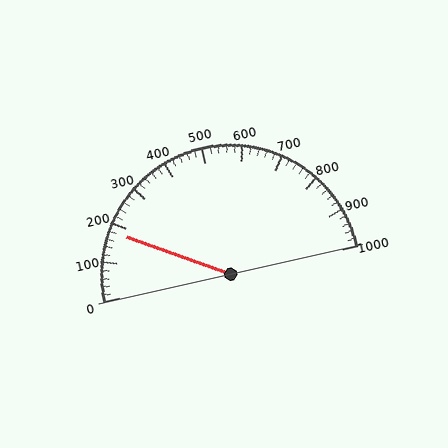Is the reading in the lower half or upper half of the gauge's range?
The reading is in the lower half of the range (0 to 1000).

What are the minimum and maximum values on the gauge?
The gauge ranges from 0 to 1000.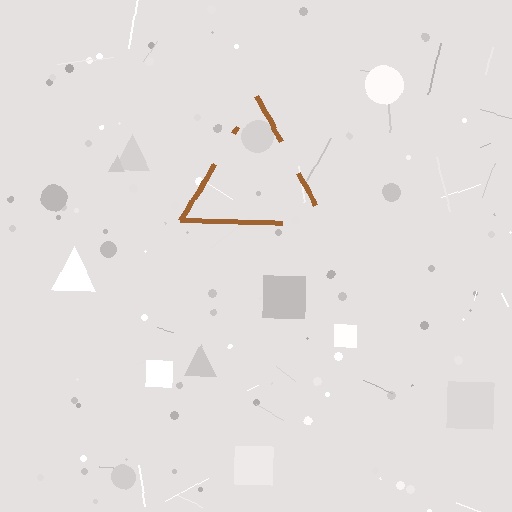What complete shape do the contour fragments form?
The contour fragments form a triangle.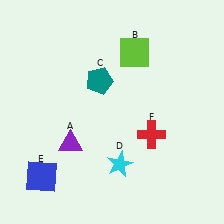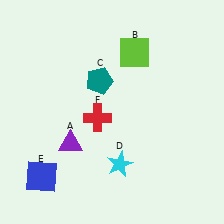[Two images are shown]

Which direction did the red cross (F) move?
The red cross (F) moved left.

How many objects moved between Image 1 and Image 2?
1 object moved between the two images.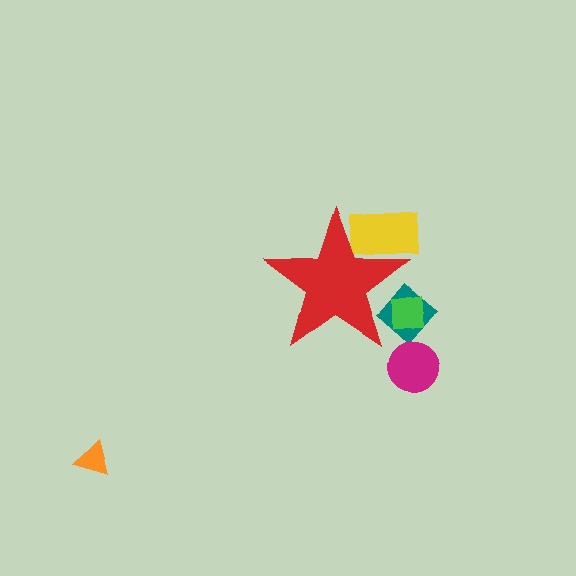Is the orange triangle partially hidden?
No, the orange triangle is fully visible.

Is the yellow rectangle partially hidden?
Yes, the yellow rectangle is partially hidden behind the red star.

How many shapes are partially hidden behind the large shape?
3 shapes are partially hidden.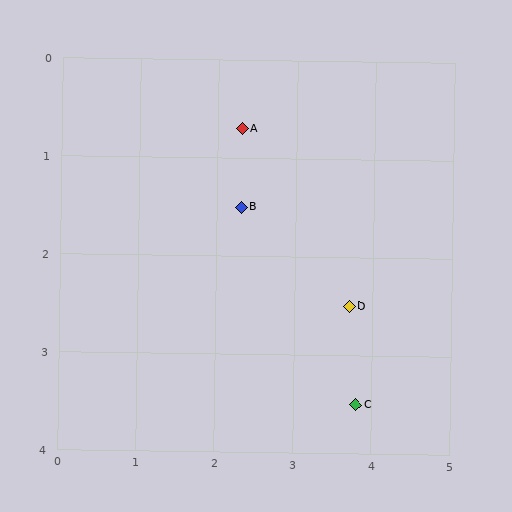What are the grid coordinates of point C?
Point C is at approximately (3.8, 3.5).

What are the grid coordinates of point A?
Point A is at approximately (2.3, 0.7).